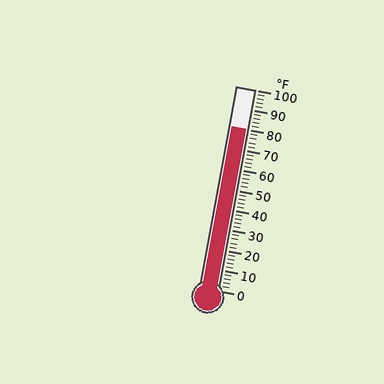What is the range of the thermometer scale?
The thermometer scale ranges from 0°F to 100°F.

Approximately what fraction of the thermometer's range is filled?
The thermometer is filled to approximately 80% of its range.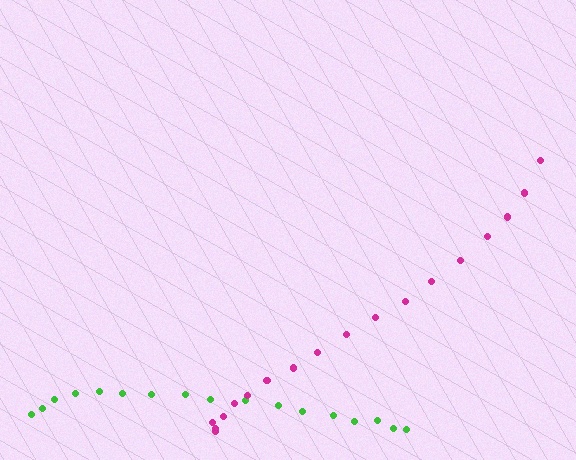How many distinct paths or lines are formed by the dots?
There are 2 distinct paths.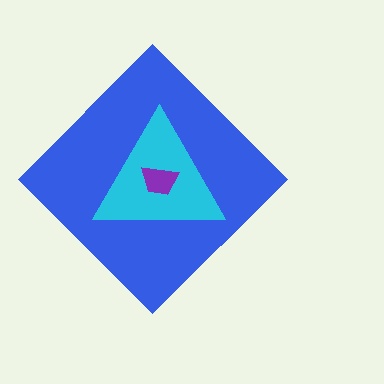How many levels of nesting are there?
3.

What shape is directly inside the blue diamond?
The cyan triangle.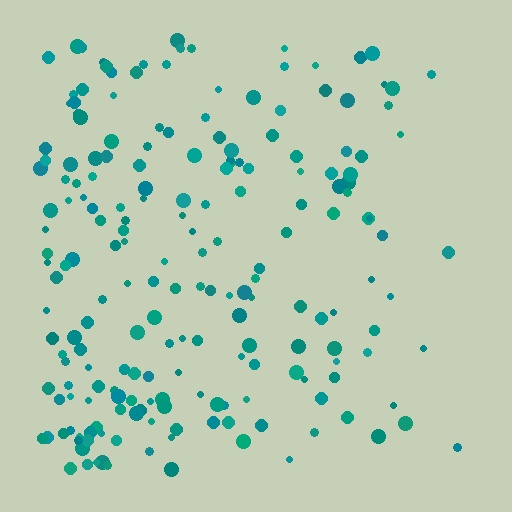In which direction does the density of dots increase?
From right to left, with the left side densest.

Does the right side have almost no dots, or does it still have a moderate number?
Still a moderate number, just noticeably fewer than the left.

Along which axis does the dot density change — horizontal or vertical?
Horizontal.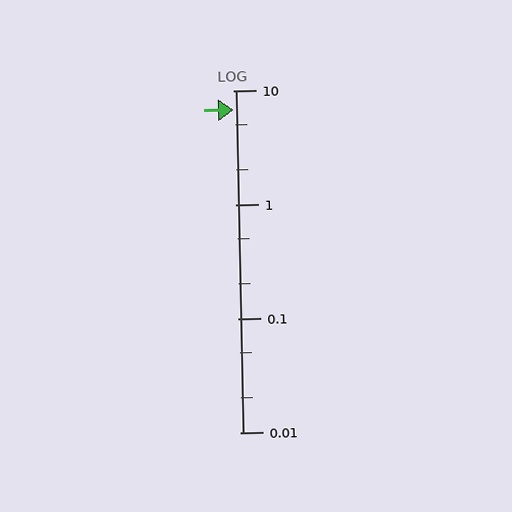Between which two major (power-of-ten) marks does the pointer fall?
The pointer is between 1 and 10.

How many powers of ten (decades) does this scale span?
The scale spans 3 decades, from 0.01 to 10.